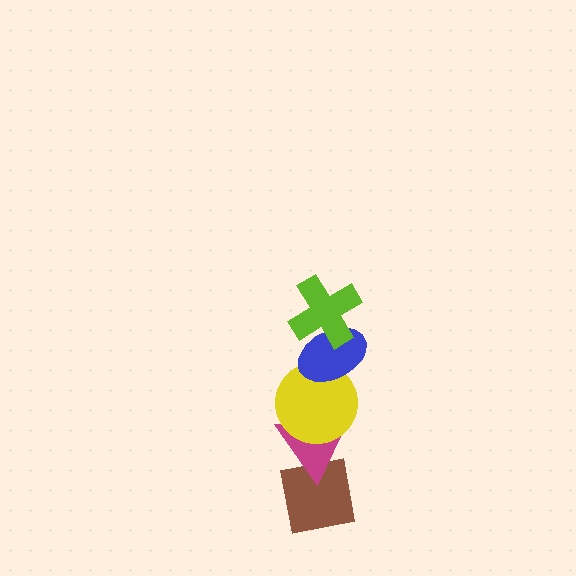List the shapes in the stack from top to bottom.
From top to bottom: the lime cross, the blue ellipse, the yellow circle, the magenta triangle, the brown square.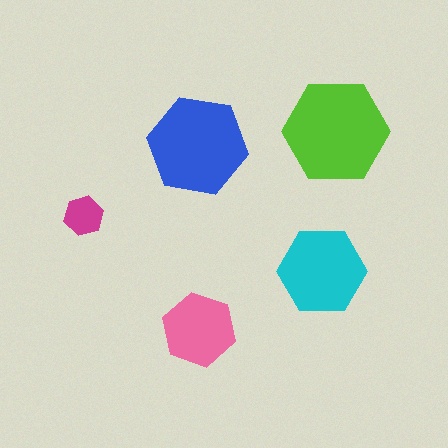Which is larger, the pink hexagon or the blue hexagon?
The blue one.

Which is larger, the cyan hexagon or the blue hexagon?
The blue one.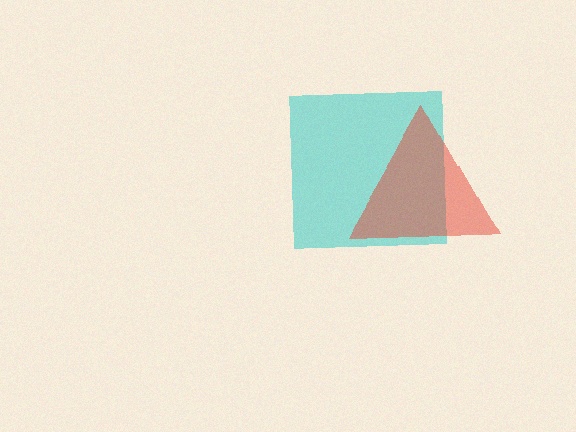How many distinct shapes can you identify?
There are 2 distinct shapes: a cyan square, a red triangle.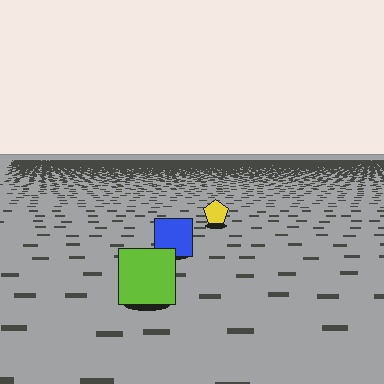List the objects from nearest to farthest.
From nearest to farthest: the lime square, the blue square, the yellow pentagon.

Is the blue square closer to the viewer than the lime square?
No. The lime square is closer — you can tell from the texture gradient: the ground texture is coarser near it.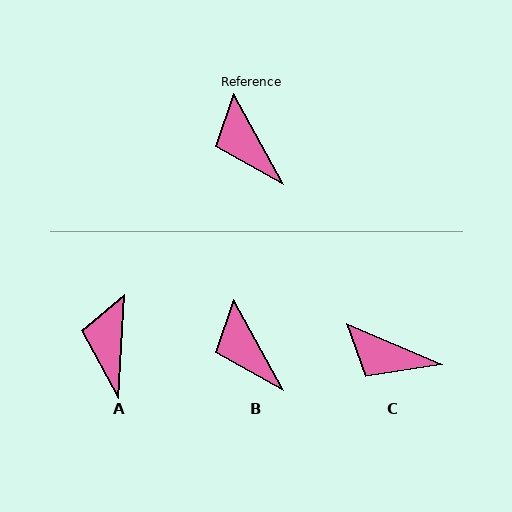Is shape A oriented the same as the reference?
No, it is off by about 32 degrees.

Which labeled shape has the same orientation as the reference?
B.